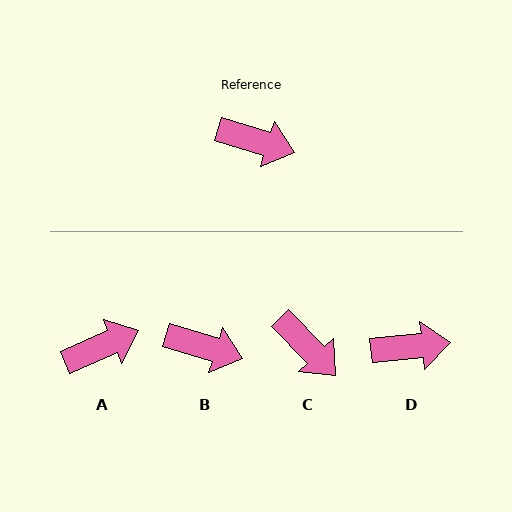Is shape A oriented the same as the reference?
No, it is off by about 40 degrees.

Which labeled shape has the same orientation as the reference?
B.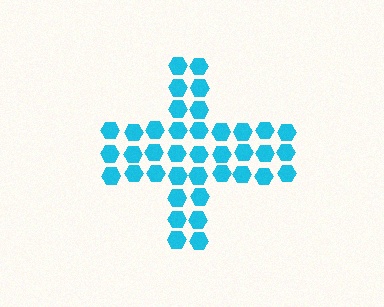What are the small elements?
The small elements are hexagons.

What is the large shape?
The large shape is a cross.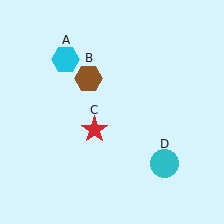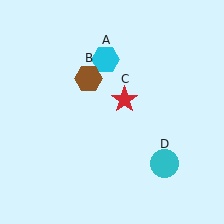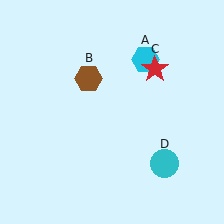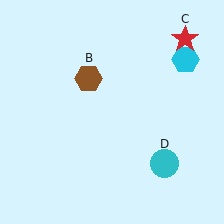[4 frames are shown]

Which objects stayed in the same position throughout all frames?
Brown hexagon (object B) and cyan circle (object D) remained stationary.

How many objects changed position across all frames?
2 objects changed position: cyan hexagon (object A), red star (object C).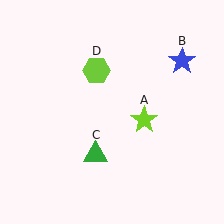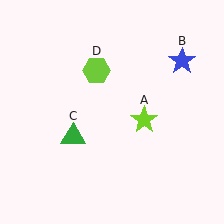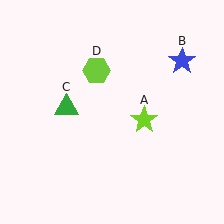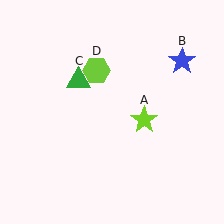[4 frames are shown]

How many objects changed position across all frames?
1 object changed position: green triangle (object C).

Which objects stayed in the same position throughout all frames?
Lime star (object A) and blue star (object B) and lime hexagon (object D) remained stationary.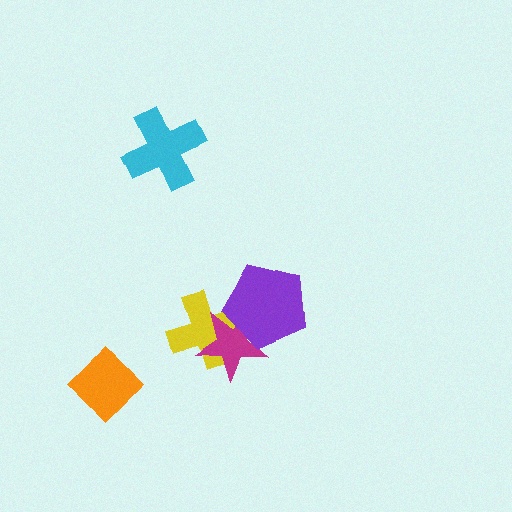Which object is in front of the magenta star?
The purple pentagon is in front of the magenta star.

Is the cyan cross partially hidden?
No, no other shape covers it.